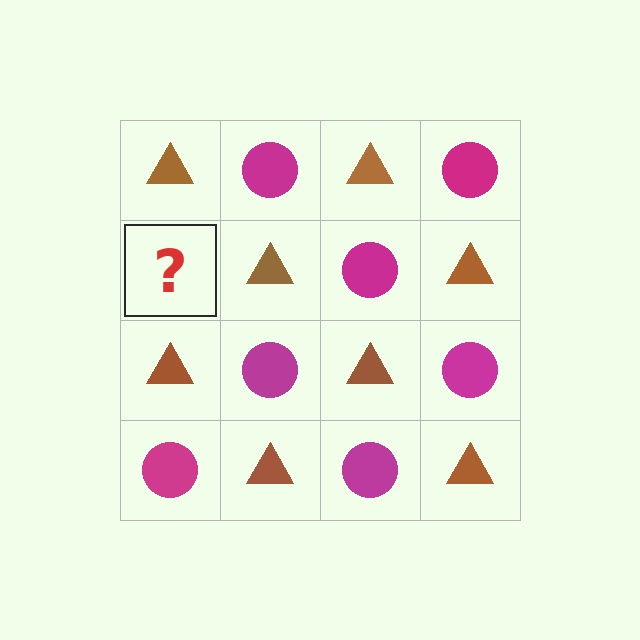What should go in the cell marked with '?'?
The missing cell should contain a magenta circle.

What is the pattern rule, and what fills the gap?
The rule is that it alternates brown triangle and magenta circle in a checkerboard pattern. The gap should be filled with a magenta circle.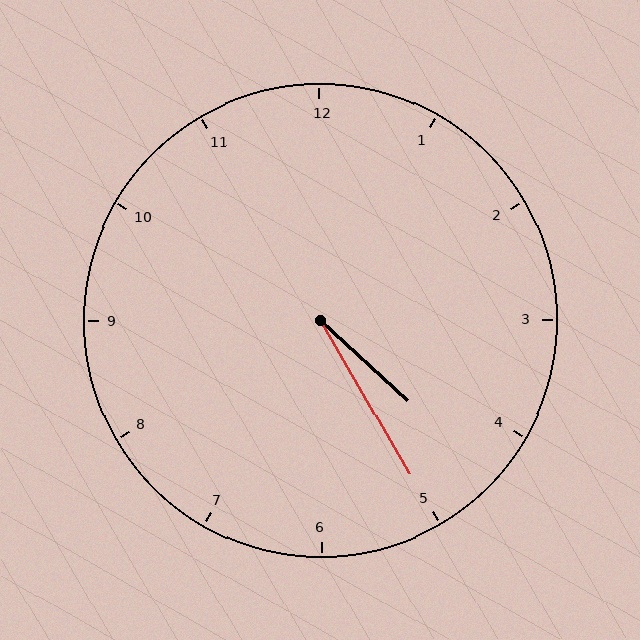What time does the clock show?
4:25.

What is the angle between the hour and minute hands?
Approximately 18 degrees.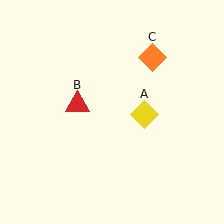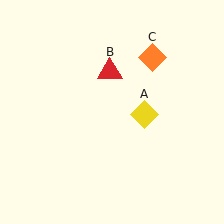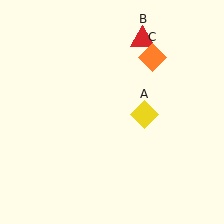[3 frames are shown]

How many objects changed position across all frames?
1 object changed position: red triangle (object B).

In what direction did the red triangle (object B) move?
The red triangle (object B) moved up and to the right.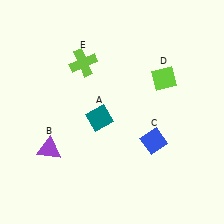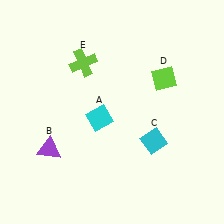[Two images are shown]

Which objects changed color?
A changed from teal to cyan. C changed from blue to cyan.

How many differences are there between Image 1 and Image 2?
There are 2 differences between the two images.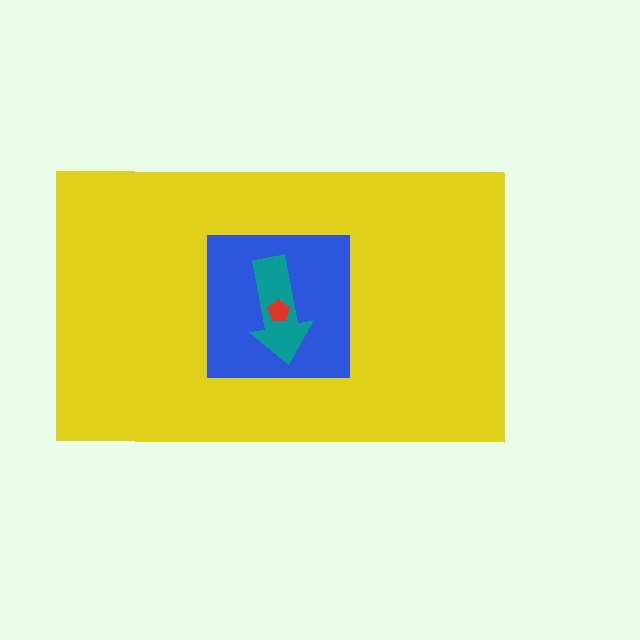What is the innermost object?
The red pentagon.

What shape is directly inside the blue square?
The teal arrow.